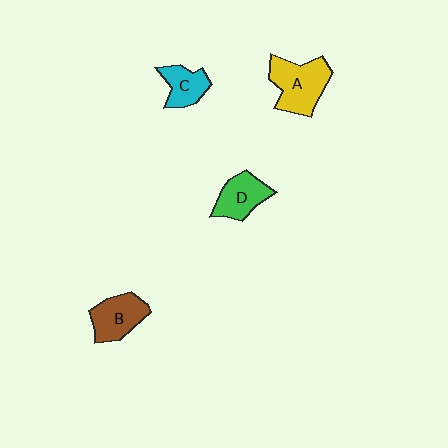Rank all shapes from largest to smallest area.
From largest to smallest: A (yellow), B (brown), D (green), C (cyan).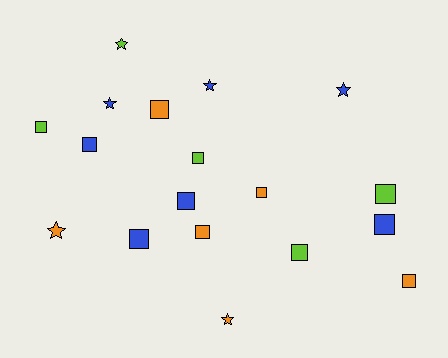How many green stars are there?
There are no green stars.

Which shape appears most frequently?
Square, with 12 objects.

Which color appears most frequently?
Blue, with 7 objects.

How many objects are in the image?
There are 18 objects.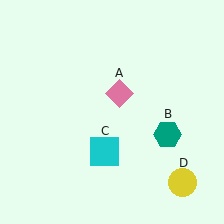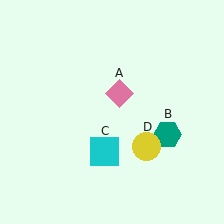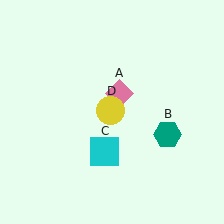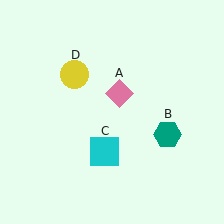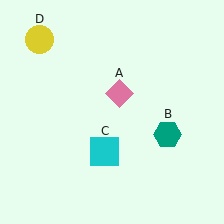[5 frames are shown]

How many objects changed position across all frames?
1 object changed position: yellow circle (object D).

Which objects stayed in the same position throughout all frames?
Pink diamond (object A) and teal hexagon (object B) and cyan square (object C) remained stationary.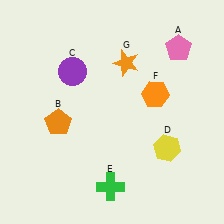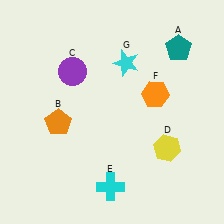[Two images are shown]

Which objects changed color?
A changed from pink to teal. E changed from green to cyan. G changed from orange to cyan.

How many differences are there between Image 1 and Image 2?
There are 3 differences between the two images.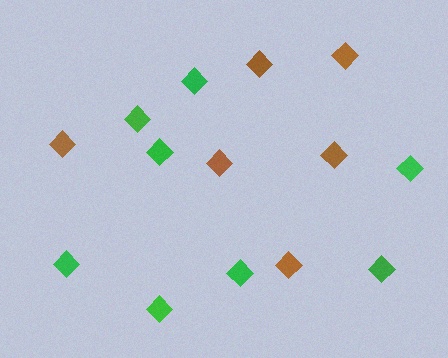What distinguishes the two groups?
There are 2 groups: one group of green diamonds (8) and one group of brown diamonds (6).